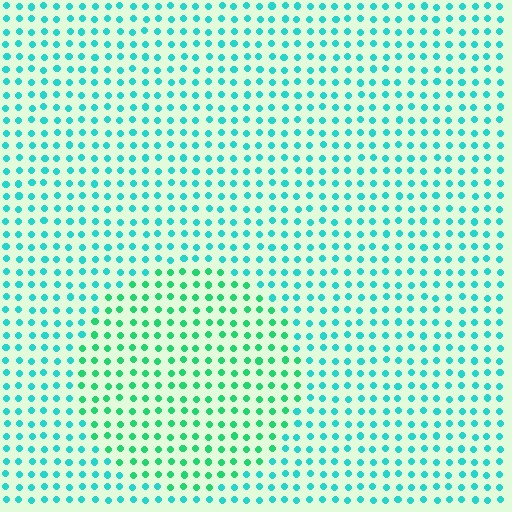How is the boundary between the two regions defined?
The boundary is defined purely by a slight shift in hue (about 31 degrees). Spacing, size, and orientation are identical on both sides.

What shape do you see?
I see a circle.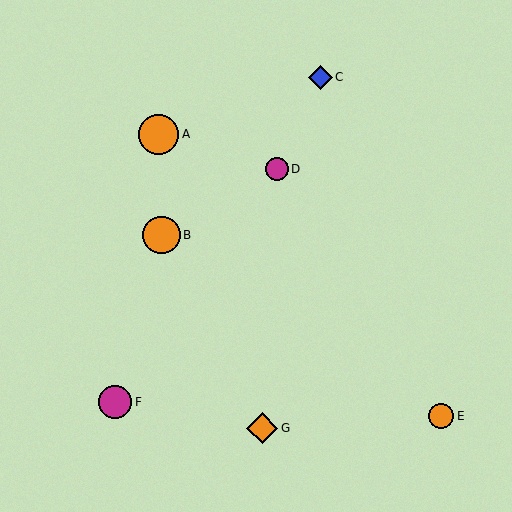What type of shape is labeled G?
Shape G is an orange diamond.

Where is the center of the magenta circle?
The center of the magenta circle is at (115, 402).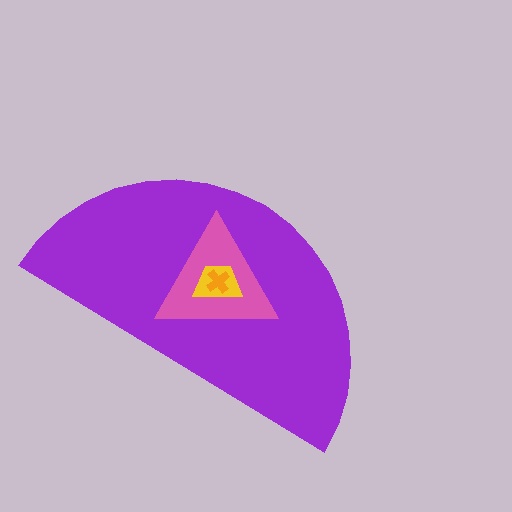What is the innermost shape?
The orange cross.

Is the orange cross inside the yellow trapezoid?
Yes.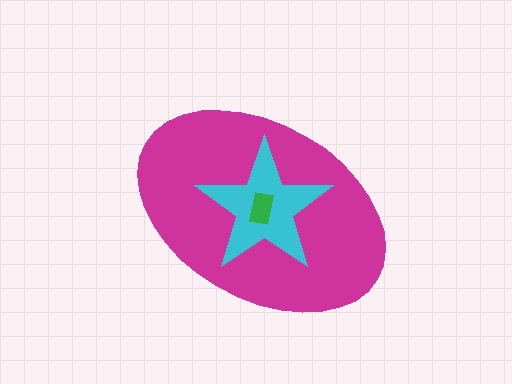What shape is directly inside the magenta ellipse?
The cyan star.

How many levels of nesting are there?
3.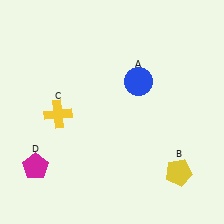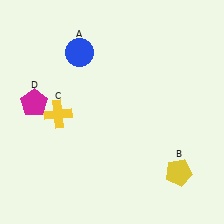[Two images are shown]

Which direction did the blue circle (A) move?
The blue circle (A) moved left.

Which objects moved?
The objects that moved are: the blue circle (A), the magenta pentagon (D).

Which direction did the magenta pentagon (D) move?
The magenta pentagon (D) moved up.